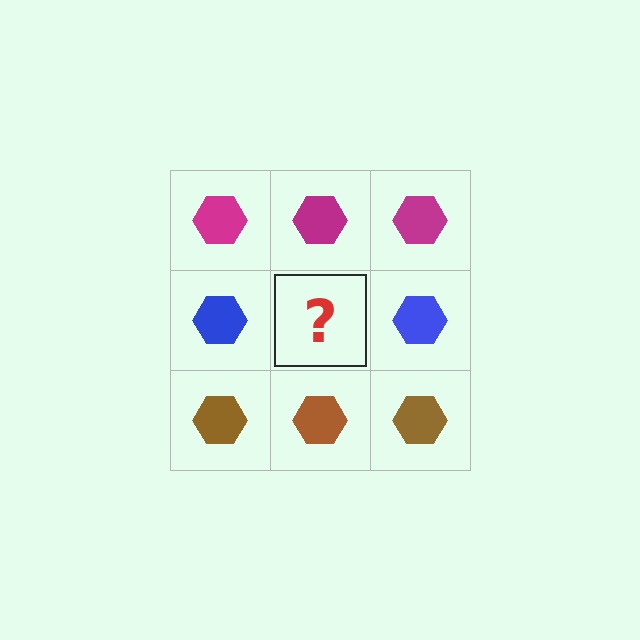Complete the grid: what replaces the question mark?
The question mark should be replaced with a blue hexagon.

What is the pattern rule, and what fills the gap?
The rule is that each row has a consistent color. The gap should be filled with a blue hexagon.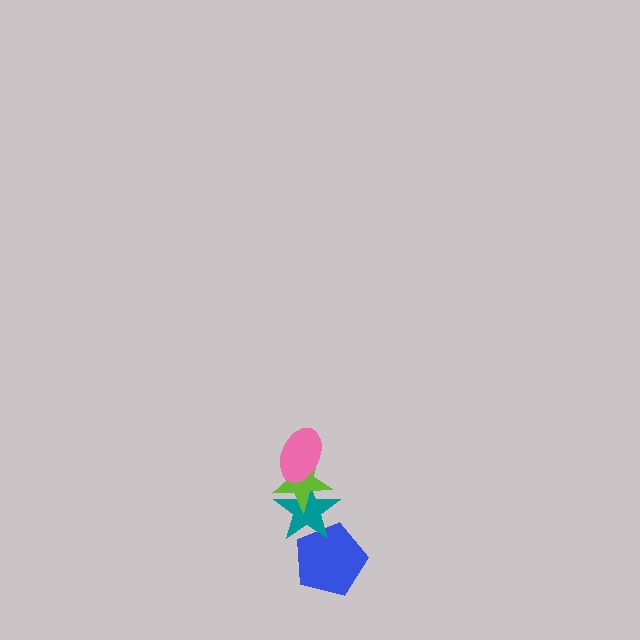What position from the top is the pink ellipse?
The pink ellipse is 1st from the top.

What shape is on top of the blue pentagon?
The teal star is on top of the blue pentagon.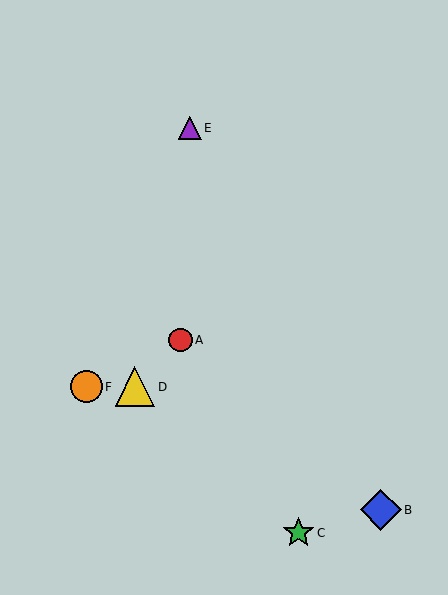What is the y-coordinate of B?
Object B is at y≈510.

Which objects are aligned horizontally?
Objects D, F are aligned horizontally.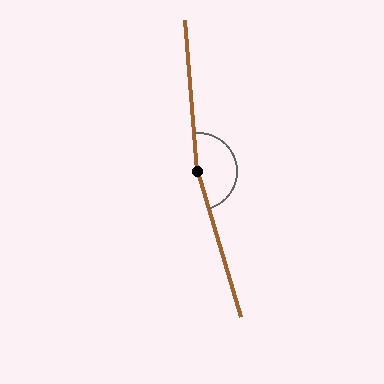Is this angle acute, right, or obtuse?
It is obtuse.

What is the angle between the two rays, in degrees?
Approximately 168 degrees.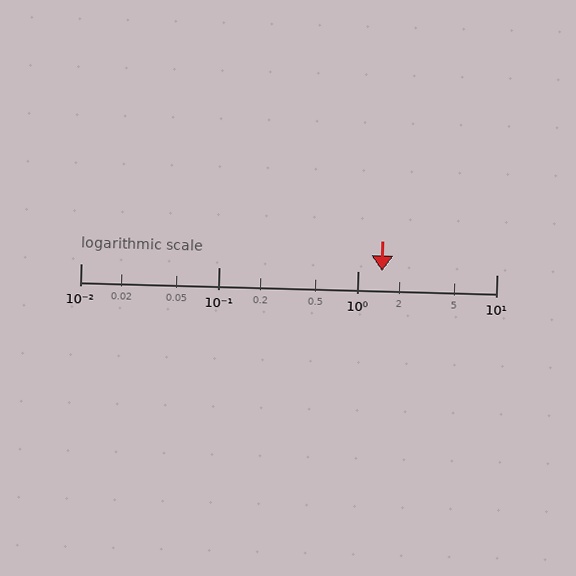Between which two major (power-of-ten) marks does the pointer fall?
The pointer is between 1 and 10.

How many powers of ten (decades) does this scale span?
The scale spans 3 decades, from 0.01 to 10.